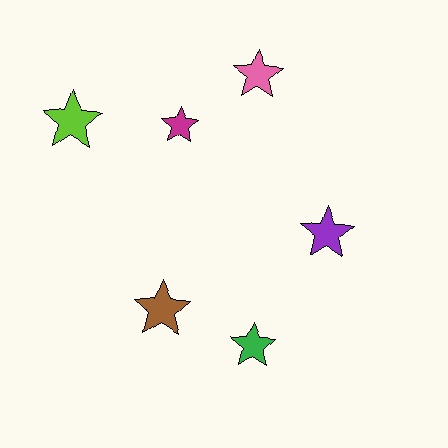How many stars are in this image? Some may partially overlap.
There are 6 stars.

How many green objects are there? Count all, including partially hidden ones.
There is 1 green object.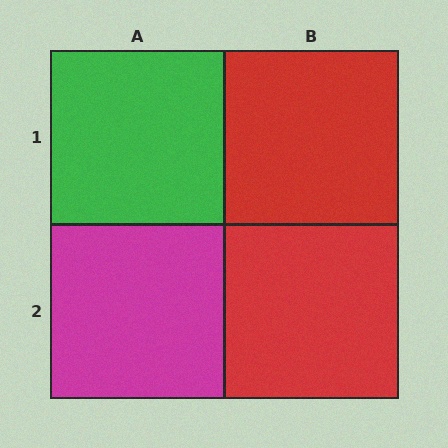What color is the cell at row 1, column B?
Red.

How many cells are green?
1 cell is green.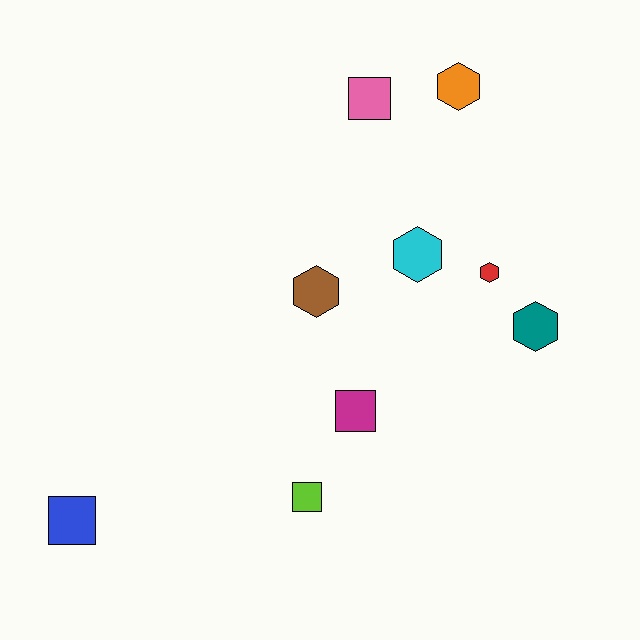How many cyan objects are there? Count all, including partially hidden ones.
There is 1 cyan object.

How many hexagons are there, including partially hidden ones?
There are 5 hexagons.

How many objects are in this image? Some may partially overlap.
There are 9 objects.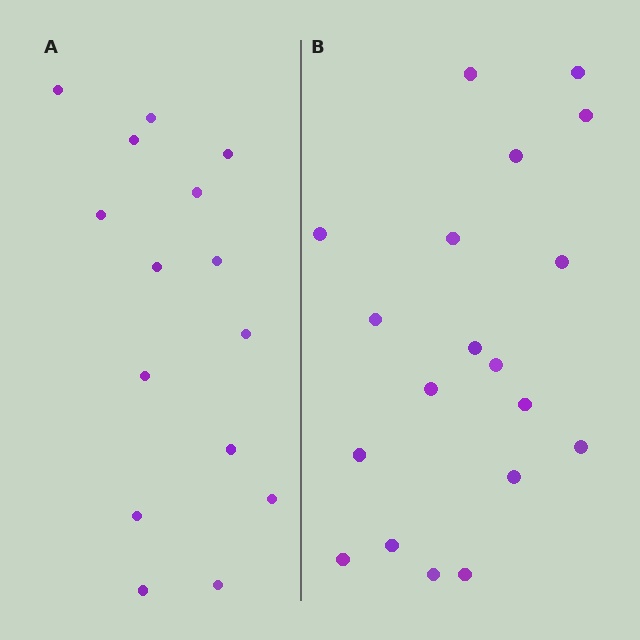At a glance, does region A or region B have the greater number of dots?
Region B (the right region) has more dots.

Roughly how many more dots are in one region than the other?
Region B has about 4 more dots than region A.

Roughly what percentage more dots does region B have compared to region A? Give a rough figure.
About 25% more.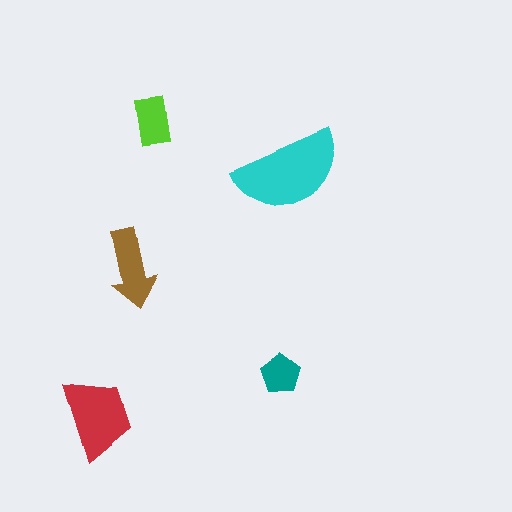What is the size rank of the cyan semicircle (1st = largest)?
1st.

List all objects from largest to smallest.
The cyan semicircle, the red trapezoid, the brown arrow, the lime rectangle, the teal pentagon.